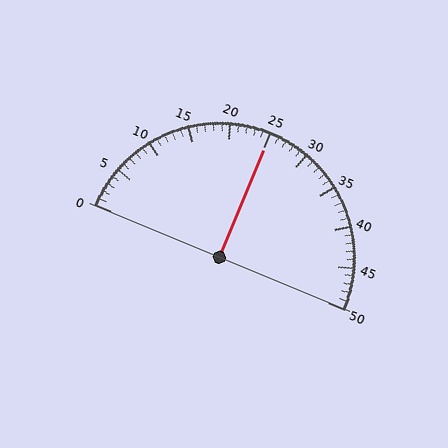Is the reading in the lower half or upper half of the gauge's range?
The reading is in the upper half of the range (0 to 50).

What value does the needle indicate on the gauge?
The needle indicates approximately 25.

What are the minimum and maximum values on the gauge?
The gauge ranges from 0 to 50.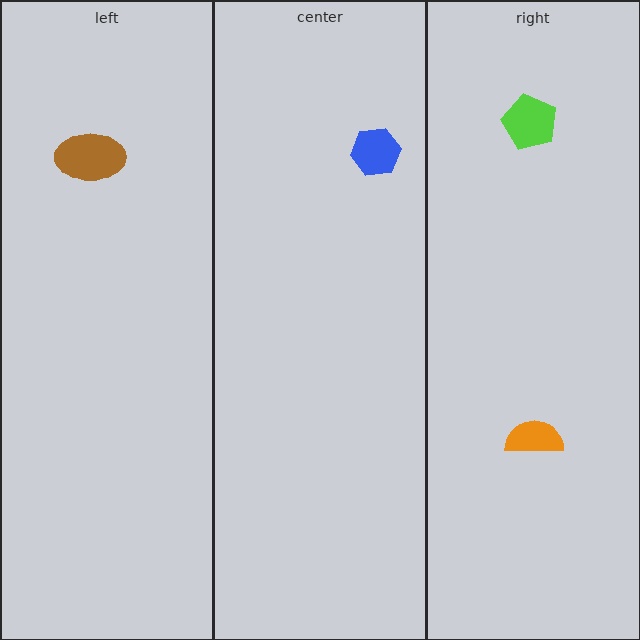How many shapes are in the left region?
1.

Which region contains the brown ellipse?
The left region.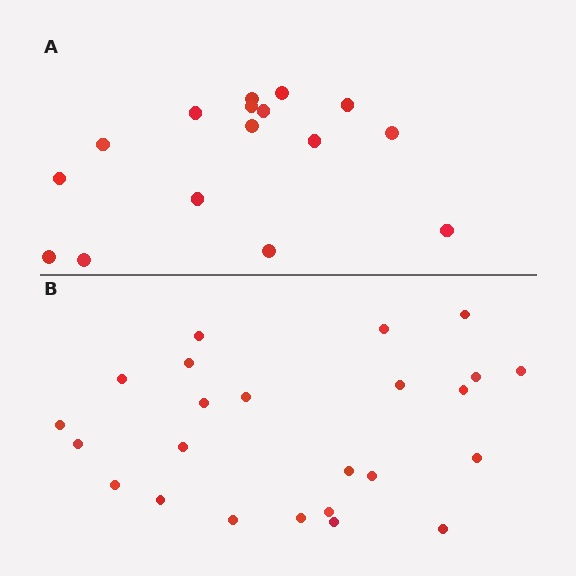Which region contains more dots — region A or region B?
Region B (the bottom region) has more dots.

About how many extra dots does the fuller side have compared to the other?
Region B has roughly 8 or so more dots than region A.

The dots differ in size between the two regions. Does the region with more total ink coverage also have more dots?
No. Region A has more total ink coverage because its dots are larger, but region B actually contains more individual dots. Total area can be misleading — the number of items is what matters here.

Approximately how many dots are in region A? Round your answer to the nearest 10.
About 20 dots. (The exact count is 16, which rounds to 20.)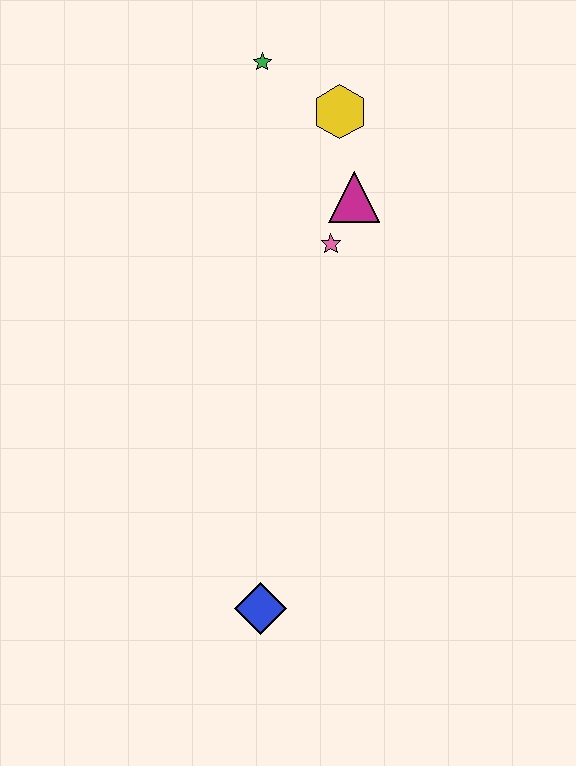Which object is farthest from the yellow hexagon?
The blue diamond is farthest from the yellow hexagon.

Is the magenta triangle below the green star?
Yes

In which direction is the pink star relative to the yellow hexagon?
The pink star is below the yellow hexagon.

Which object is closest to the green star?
The yellow hexagon is closest to the green star.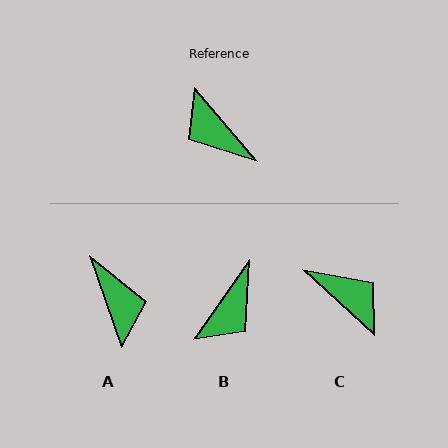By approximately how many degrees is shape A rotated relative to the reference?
Approximately 159 degrees counter-clockwise.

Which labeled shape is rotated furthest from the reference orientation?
C, about 173 degrees away.